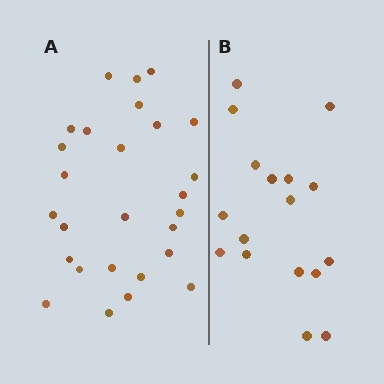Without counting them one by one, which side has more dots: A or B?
Region A (the left region) has more dots.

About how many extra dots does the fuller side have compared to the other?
Region A has roughly 10 or so more dots than region B.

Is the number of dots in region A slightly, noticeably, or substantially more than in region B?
Region A has substantially more. The ratio is roughly 1.6 to 1.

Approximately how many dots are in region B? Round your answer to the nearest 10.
About 20 dots. (The exact count is 17, which rounds to 20.)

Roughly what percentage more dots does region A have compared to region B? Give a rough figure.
About 60% more.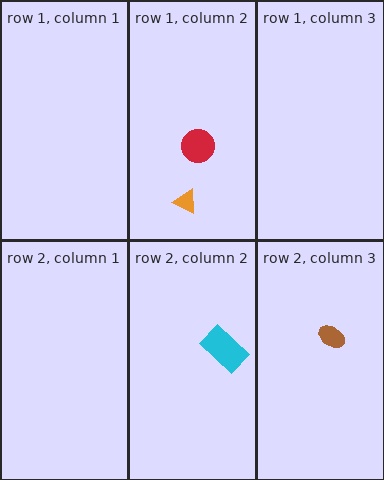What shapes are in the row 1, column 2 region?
The orange triangle, the red circle.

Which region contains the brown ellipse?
The row 2, column 3 region.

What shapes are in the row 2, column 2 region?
The cyan rectangle.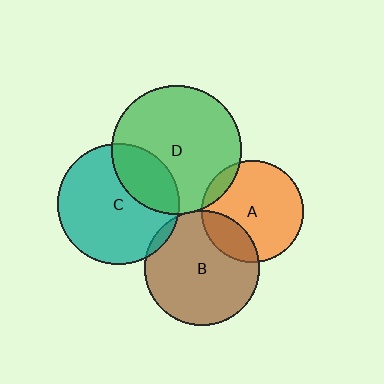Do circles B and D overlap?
Yes.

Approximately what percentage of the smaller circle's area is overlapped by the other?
Approximately 5%.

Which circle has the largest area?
Circle D (green).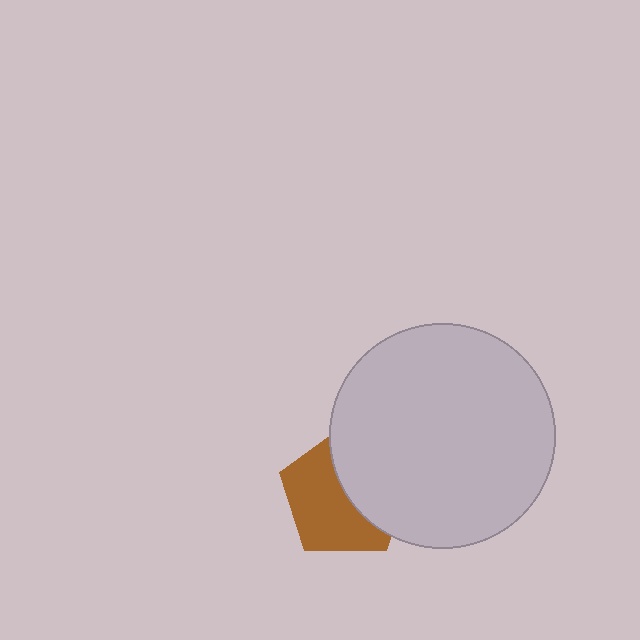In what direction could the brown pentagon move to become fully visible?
The brown pentagon could move left. That would shift it out from behind the light gray circle entirely.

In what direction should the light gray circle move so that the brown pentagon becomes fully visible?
The light gray circle should move right. That is the shortest direction to clear the overlap and leave the brown pentagon fully visible.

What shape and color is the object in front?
The object in front is a light gray circle.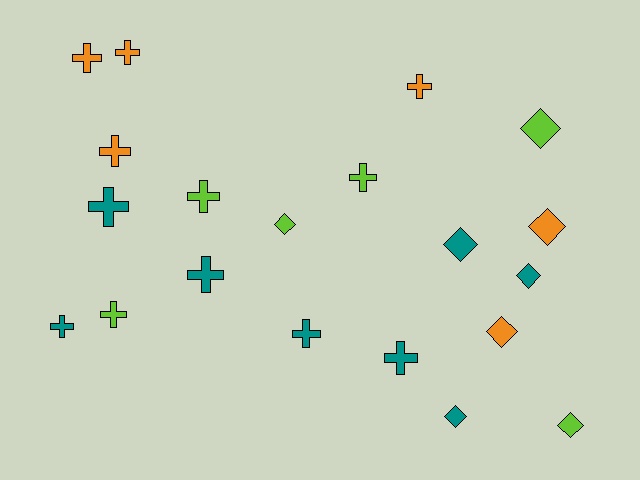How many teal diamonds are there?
There are 3 teal diamonds.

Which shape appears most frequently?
Cross, with 12 objects.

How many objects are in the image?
There are 20 objects.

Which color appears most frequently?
Teal, with 8 objects.